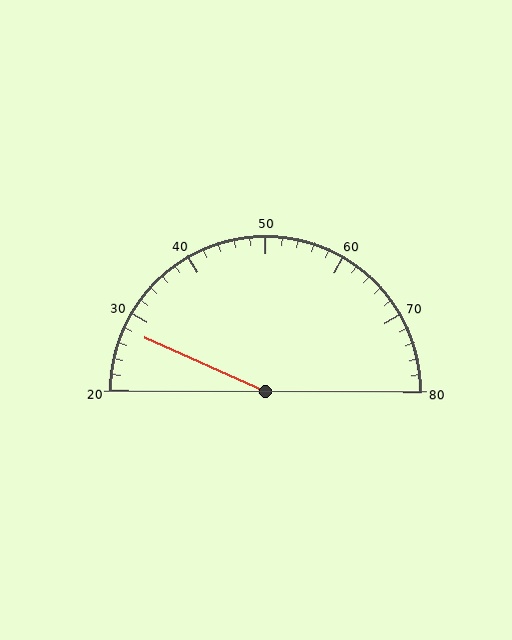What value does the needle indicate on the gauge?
The needle indicates approximately 28.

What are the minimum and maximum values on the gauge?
The gauge ranges from 20 to 80.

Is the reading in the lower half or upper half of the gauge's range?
The reading is in the lower half of the range (20 to 80).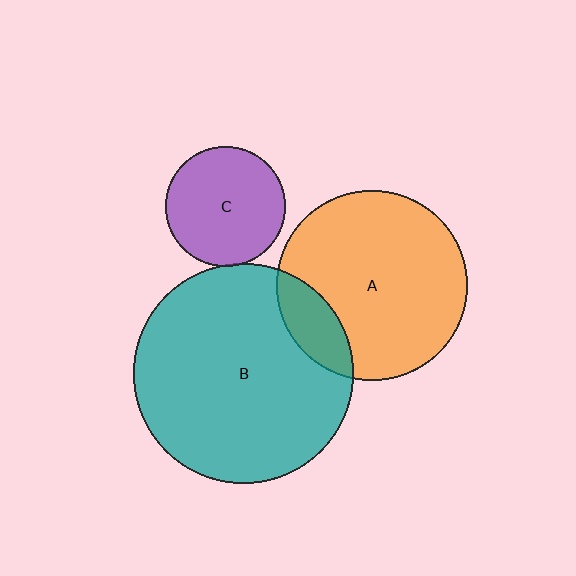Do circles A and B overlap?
Yes.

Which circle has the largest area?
Circle B (teal).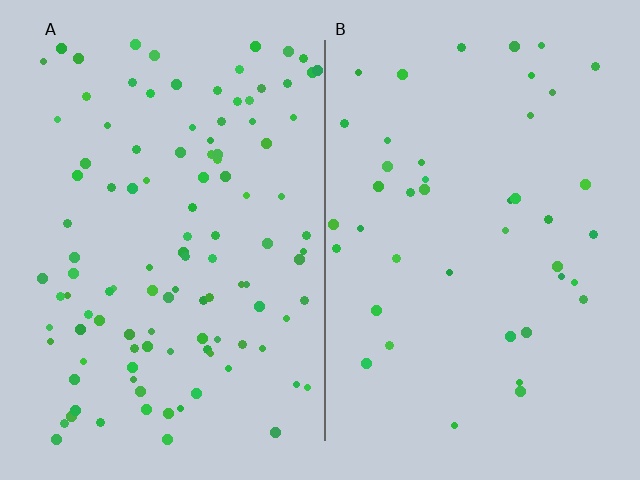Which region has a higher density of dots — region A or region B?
A (the left).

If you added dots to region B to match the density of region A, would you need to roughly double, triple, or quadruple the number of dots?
Approximately triple.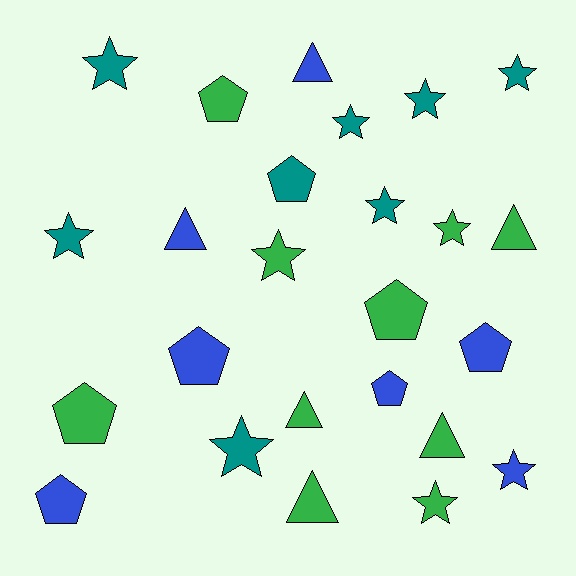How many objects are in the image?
There are 25 objects.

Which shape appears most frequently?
Star, with 11 objects.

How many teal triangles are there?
There are no teal triangles.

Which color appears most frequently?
Green, with 10 objects.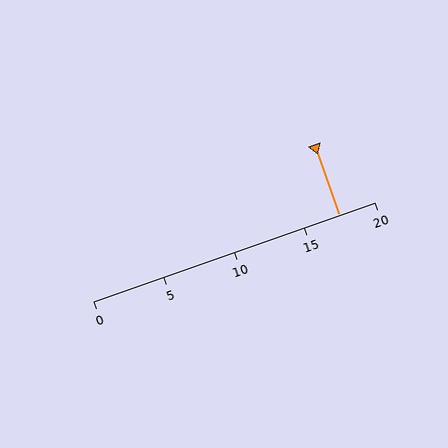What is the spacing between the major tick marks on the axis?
The major ticks are spaced 5 apart.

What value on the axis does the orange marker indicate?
The marker indicates approximately 17.5.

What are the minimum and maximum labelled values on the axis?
The axis runs from 0 to 20.